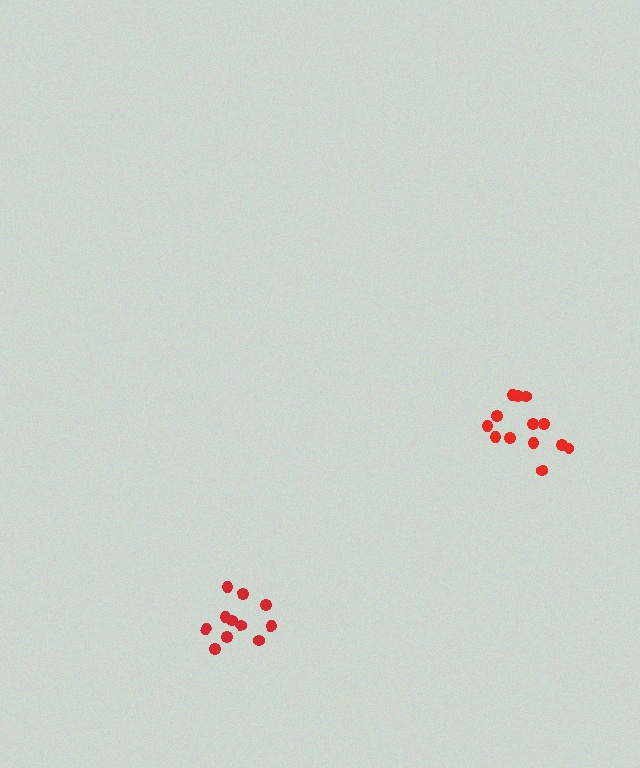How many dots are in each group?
Group 1: 13 dots, Group 2: 11 dots (24 total).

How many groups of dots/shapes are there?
There are 2 groups.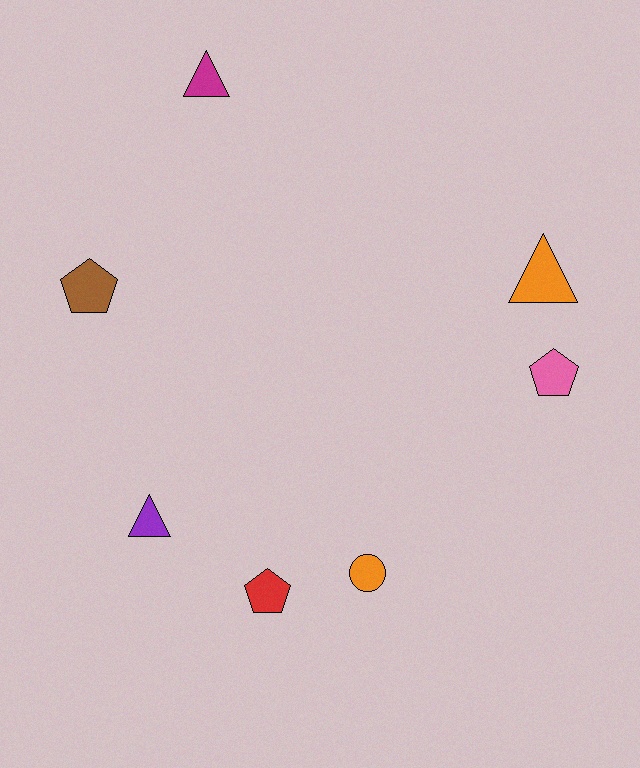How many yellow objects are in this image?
There are no yellow objects.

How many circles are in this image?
There is 1 circle.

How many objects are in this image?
There are 7 objects.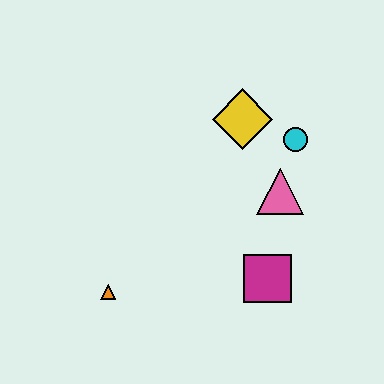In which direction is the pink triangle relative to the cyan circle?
The pink triangle is below the cyan circle.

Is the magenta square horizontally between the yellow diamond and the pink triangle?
Yes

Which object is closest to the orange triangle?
The magenta square is closest to the orange triangle.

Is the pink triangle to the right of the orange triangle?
Yes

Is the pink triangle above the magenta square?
Yes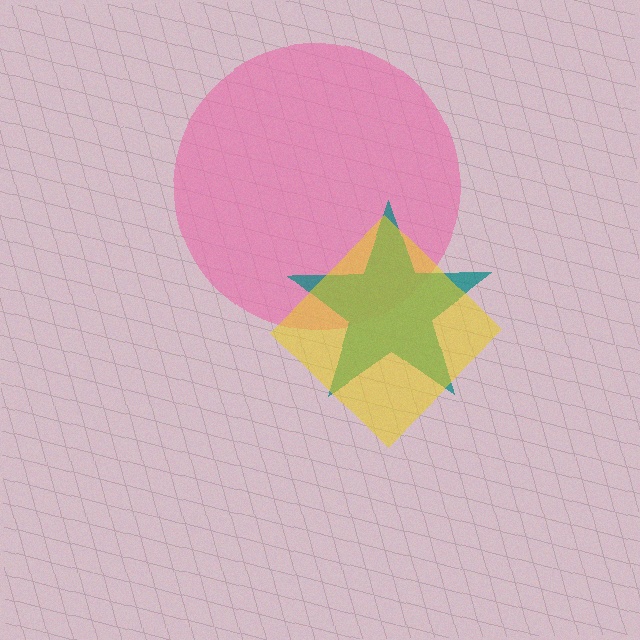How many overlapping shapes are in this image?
There are 3 overlapping shapes in the image.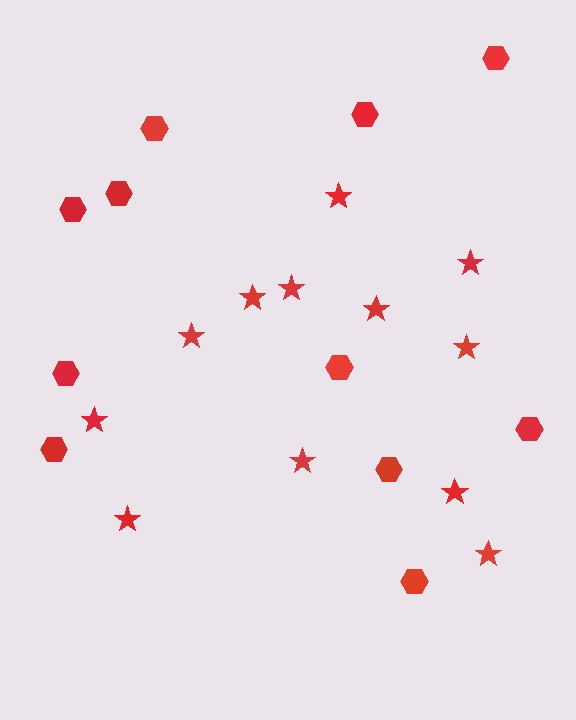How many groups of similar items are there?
There are 2 groups: one group of hexagons (11) and one group of stars (12).